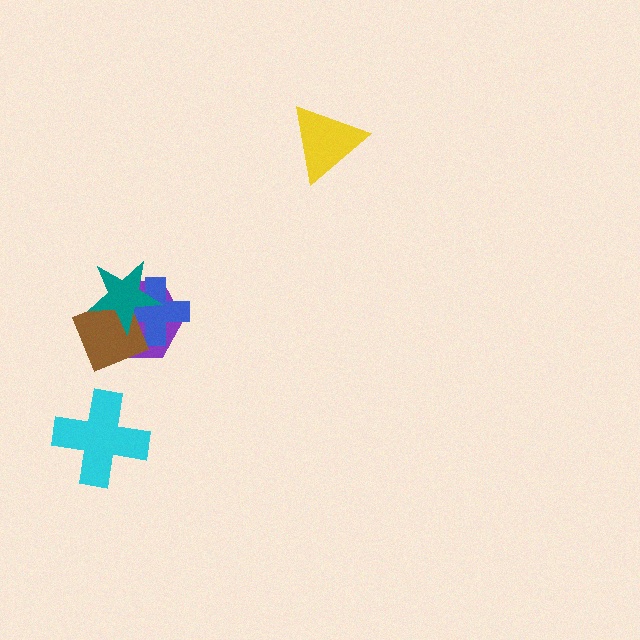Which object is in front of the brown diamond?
The teal star is in front of the brown diamond.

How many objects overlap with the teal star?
3 objects overlap with the teal star.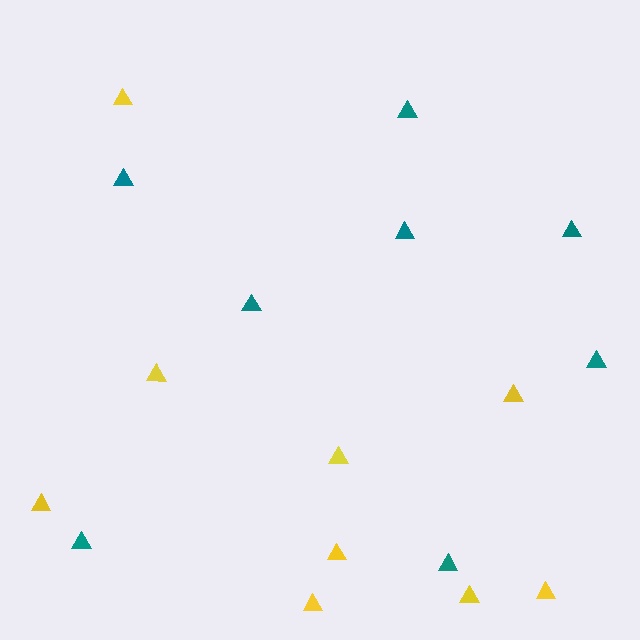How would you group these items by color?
There are 2 groups: one group of yellow triangles (9) and one group of teal triangles (8).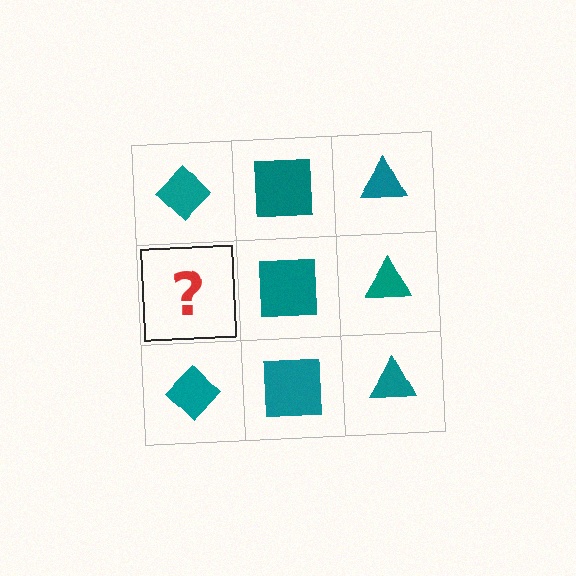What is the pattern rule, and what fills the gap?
The rule is that each column has a consistent shape. The gap should be filled with a teal diamond.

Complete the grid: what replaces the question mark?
The question mark should be replaced with a teal diamond.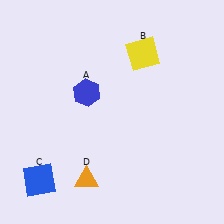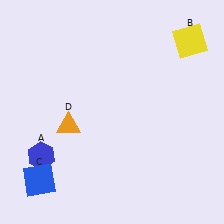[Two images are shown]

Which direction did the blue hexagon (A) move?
The blue hexagon (A) moved down.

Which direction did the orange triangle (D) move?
The orange triangle (D) moved up.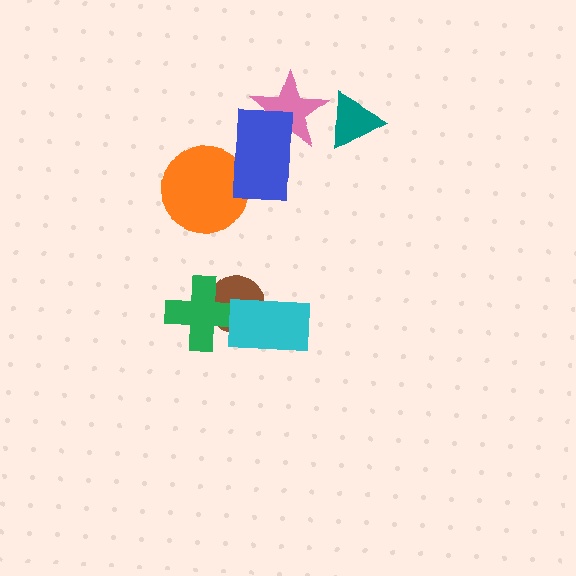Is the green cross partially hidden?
Yes, it is partially covered by another shape.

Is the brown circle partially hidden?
Yes, it is partially covered by another shape.